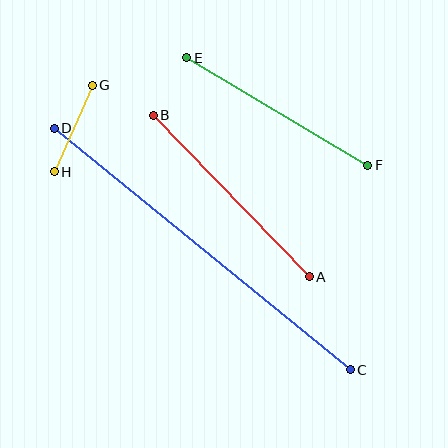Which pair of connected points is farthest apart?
Points C and D are farthest apart.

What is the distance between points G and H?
The distance is approximately 95 pixels.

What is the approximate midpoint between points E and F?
The midpoint is at approximately (277, 111) pixels.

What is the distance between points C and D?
The distance is approximately 382 pixels.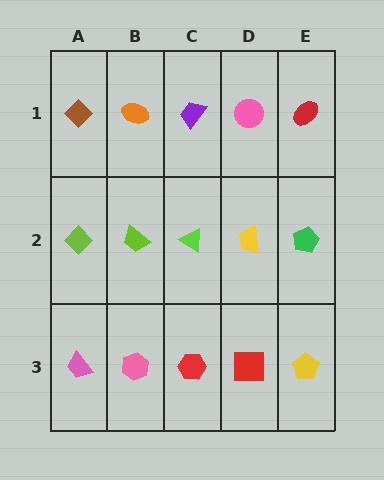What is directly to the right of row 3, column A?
A pink hexagon.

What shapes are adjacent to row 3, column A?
A lime diamond (row 2, column A), a pink hexagon (row 3, column B).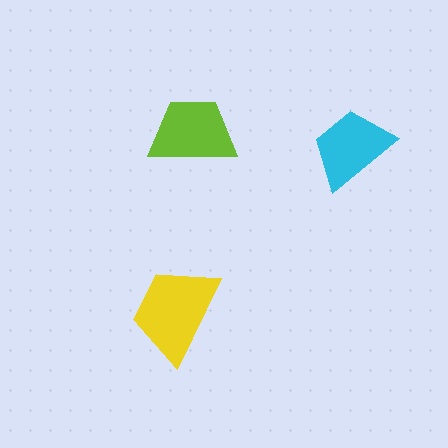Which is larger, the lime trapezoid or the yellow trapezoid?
The yellow one.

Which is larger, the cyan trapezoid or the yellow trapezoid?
The yellow one.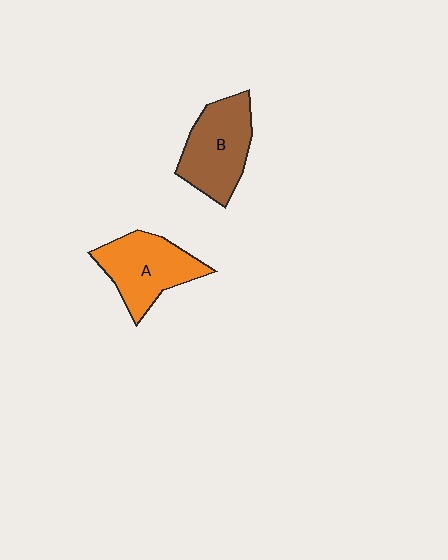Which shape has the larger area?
Shape B (brown).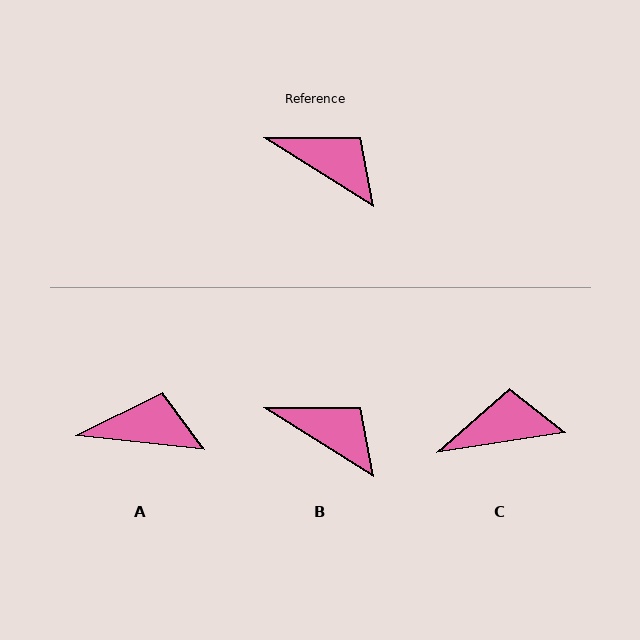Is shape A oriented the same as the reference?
No, it is off by about 26 degrees.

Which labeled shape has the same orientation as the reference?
B.